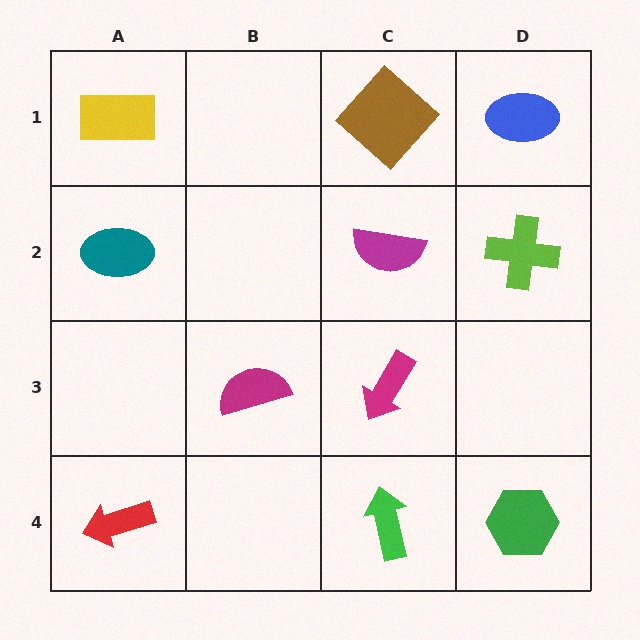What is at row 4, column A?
A red arrow.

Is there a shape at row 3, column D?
No, that cell is empty.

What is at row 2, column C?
A magenta semicircle.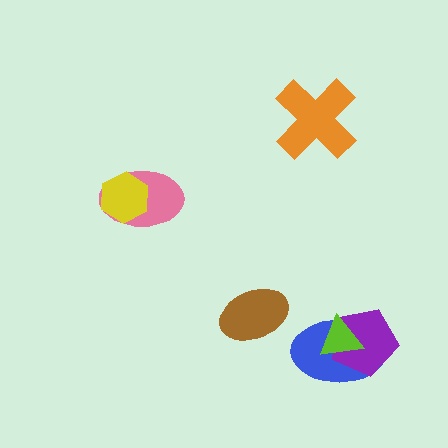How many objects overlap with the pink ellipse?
1 object overlaps with the pink ellipse.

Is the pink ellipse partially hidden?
Yes, it is partially covered by another shape.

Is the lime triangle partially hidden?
No, no other shape covers it.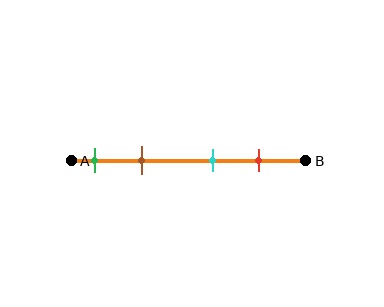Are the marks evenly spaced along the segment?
No, the marks are not evenly spaced.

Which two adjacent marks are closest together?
The green and brown marks are the closest adjacent pair.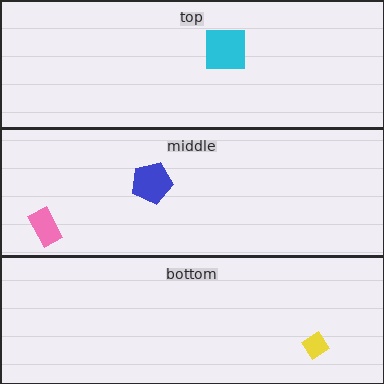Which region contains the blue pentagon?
The middle region.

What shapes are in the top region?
The cyan square.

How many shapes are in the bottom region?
1.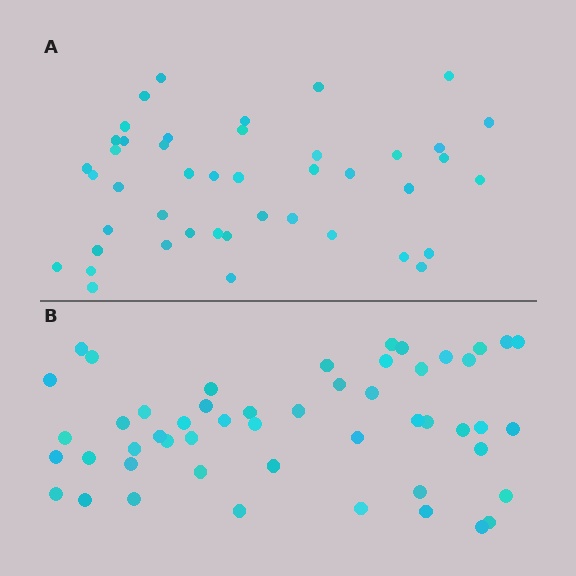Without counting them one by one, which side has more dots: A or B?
Region B (the bottom region) has more dots.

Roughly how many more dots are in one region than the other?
Region B has roughly 8 or so more dots than region A.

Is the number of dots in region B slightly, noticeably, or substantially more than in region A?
Region B has only slightly more — the two regions are fairly close. The ratio is roughly 1.2 to 1.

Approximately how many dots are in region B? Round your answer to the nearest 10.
About 50 dots. (The exact count is 51, which rounds to 50.)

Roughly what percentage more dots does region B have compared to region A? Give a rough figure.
About 15% more.